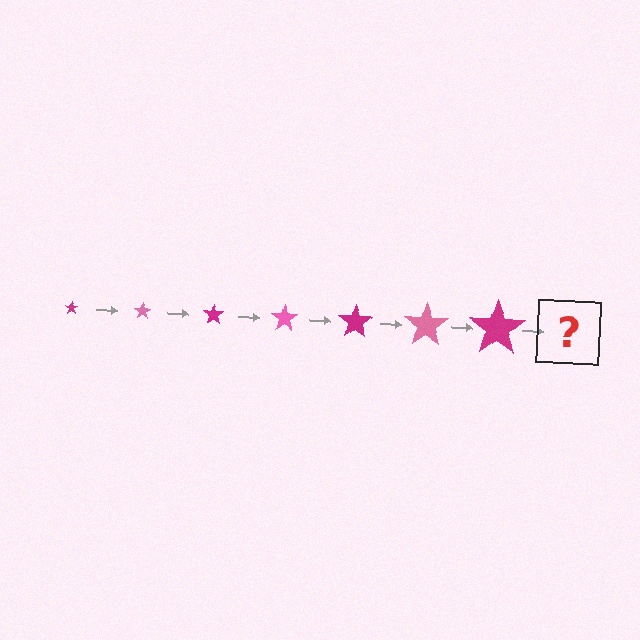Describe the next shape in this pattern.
It should be a pink star, larger than the previous one.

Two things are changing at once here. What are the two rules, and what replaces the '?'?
The two rules are that the star grows larger each step and the color cycles through magenta and pink. The '?' should be a pink star, larger than the previous one.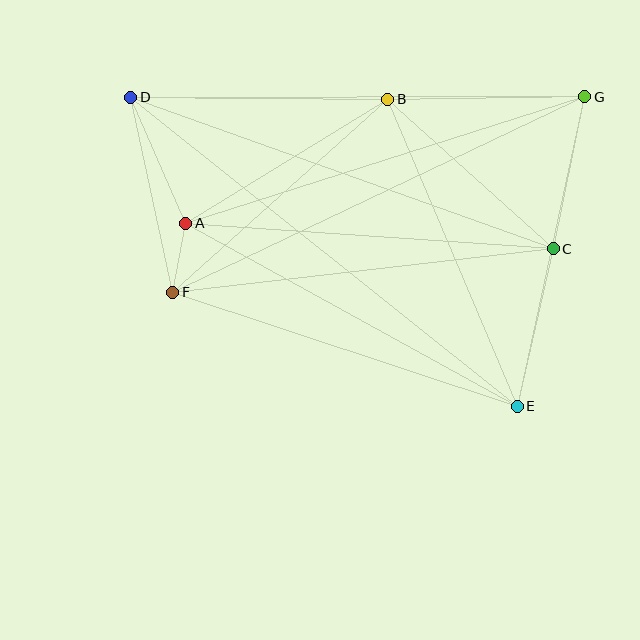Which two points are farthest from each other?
Points D and E are farthest from each other.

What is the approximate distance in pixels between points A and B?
The distance between A and B is approximately 237 pixels.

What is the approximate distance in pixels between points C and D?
The distance between C and D is approximately 449 pixels.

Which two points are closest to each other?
Points A and F are closest to each other.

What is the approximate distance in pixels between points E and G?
The distance between E and G is approximately 317 pixels.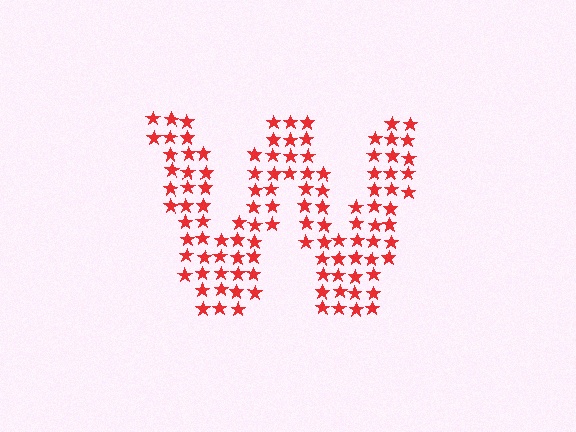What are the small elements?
The small elements are stars.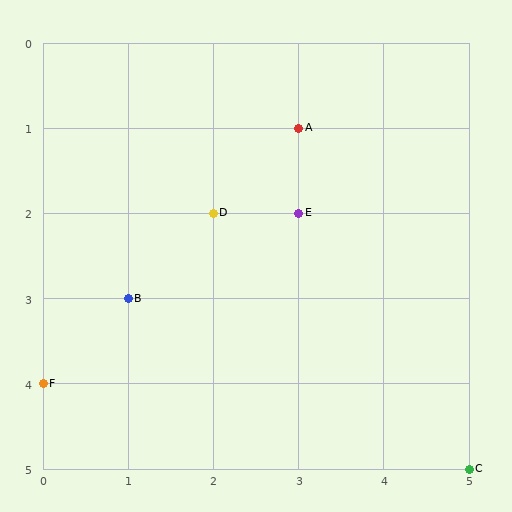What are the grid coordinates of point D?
Point D is at grid coordinates (2, 2).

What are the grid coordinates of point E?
Point E is at grid coordinates (3, 2).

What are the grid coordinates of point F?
Point F is at grid coordinates (0, 4).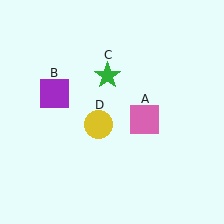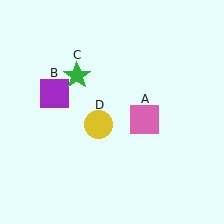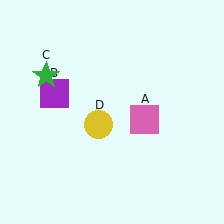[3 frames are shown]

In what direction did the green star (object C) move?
The green star (object C) moved left.